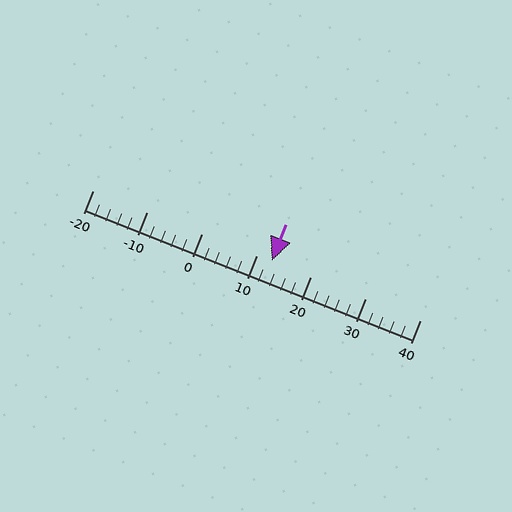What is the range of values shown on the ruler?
The ruler shows values from -20 to 40.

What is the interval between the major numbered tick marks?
The major tick marks are spaced 10 units apart.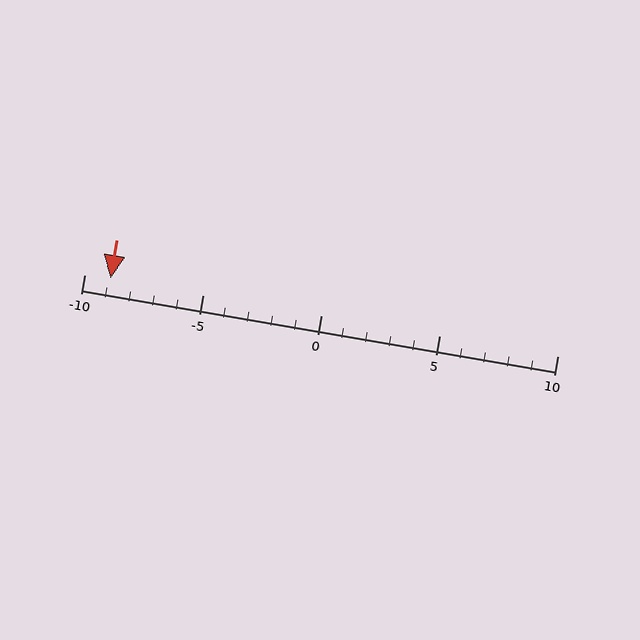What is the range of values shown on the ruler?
The ruler shows values from -10 to 10.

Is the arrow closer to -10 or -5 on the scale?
The arrow is closer to -10.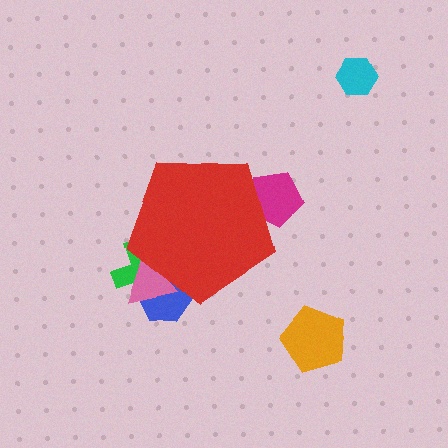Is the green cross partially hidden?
Yes, the green cross is partially hidden behind the red pentagon.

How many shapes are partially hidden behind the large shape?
4 shapes are partially hidden.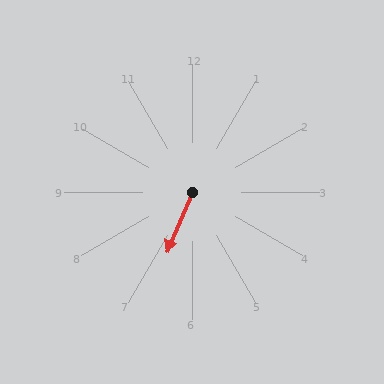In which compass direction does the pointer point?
Southwest.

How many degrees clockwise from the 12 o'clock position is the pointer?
Approximately 203 degrees.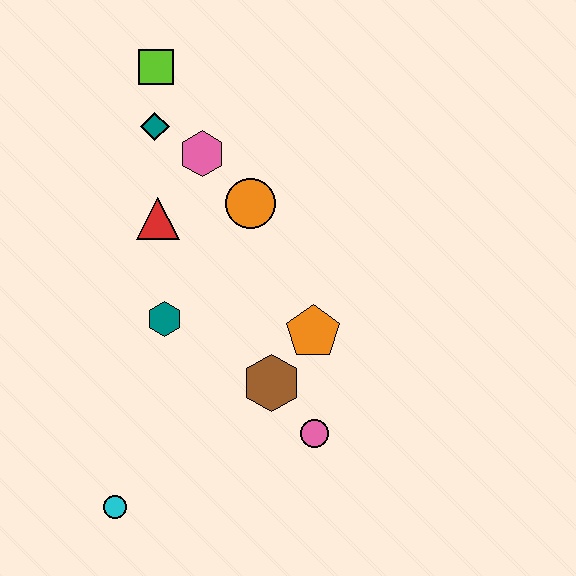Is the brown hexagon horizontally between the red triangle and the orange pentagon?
Yes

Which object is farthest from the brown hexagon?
The lime square is farthest from the brown hexagon.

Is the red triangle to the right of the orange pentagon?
No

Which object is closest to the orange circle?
The pink hexagon is closest to the orange circle.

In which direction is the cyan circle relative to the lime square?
The cyan circle is below the lime square.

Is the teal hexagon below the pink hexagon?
Yes